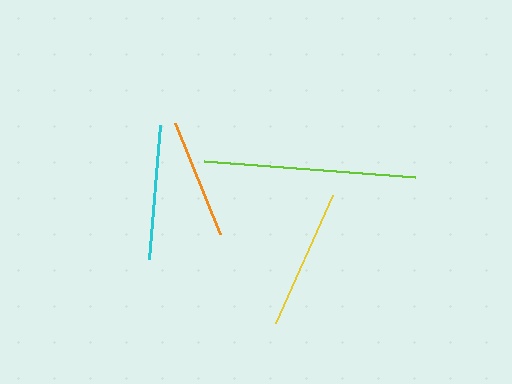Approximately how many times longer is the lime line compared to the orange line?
The lime line is approximately 1.8 times the length of the orange line.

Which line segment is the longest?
The lime line is the longest at approximately 212 pixels.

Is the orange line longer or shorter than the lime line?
The lime line is longer than the orange line.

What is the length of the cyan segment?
The cyan segment is approximately 134 pixels long.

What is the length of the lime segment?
The lime segment is approximately 212 pixels long.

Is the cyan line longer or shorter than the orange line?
The cyan line is longer than the orange line.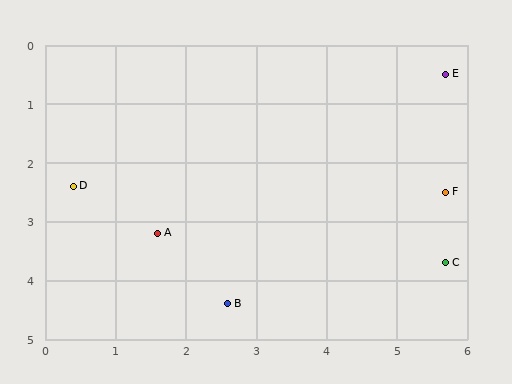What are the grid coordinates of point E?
Point E is at approximately (5.7, 0.5).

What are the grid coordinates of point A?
Point A is at approximately (1.6, 3.2).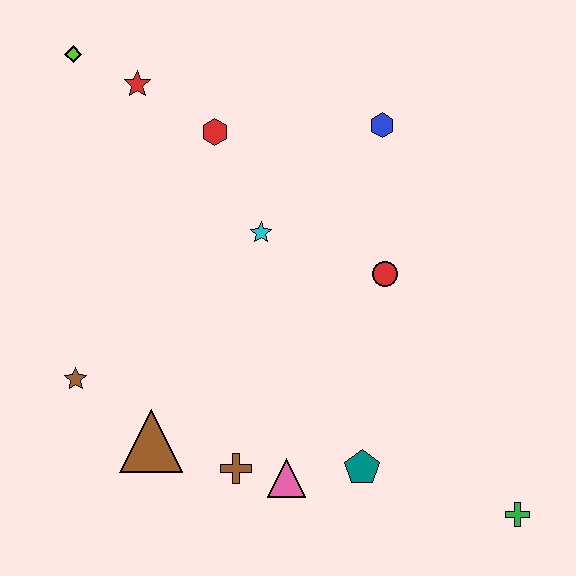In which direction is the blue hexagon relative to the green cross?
The blue hexagon is above the green cross.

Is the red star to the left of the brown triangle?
Yes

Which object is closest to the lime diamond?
The red star is closest to the lime diamond.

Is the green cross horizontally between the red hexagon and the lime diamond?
No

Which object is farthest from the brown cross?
The lime diamond is farthest from the brown cross.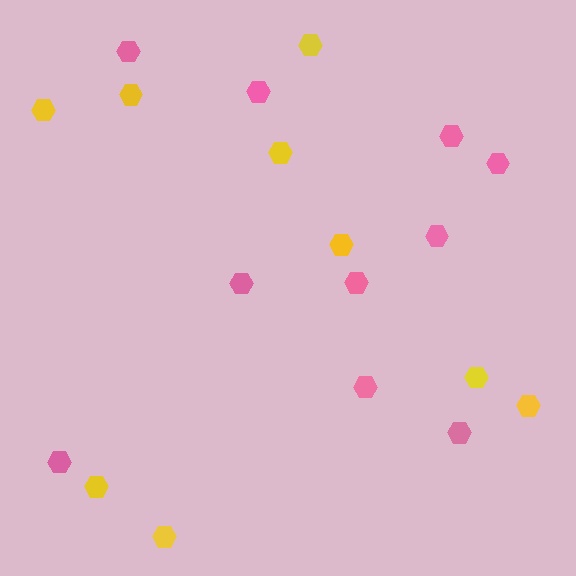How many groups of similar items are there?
There are 2 groups: one group of yellow hexagons (9) and one group of pink hexagons (10).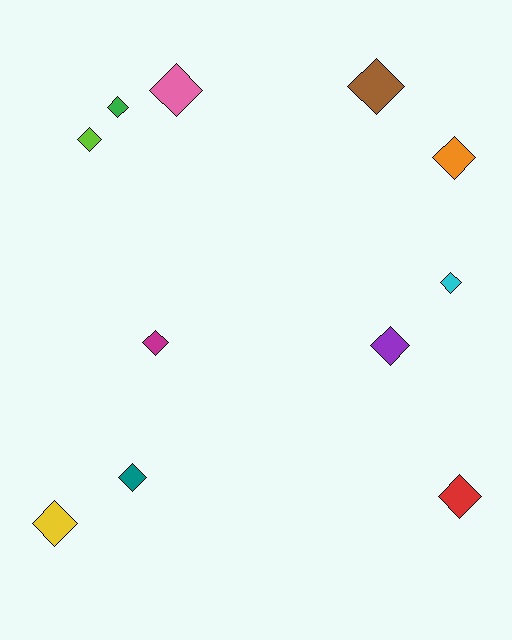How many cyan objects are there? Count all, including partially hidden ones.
There is 1 cyan object.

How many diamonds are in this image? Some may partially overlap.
There are 11 diamonds.